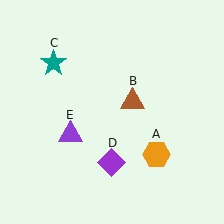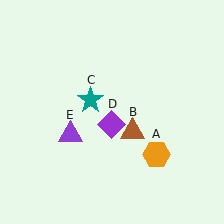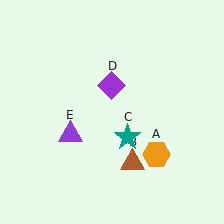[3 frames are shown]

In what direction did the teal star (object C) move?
The teal star (object C) moved down and to the right.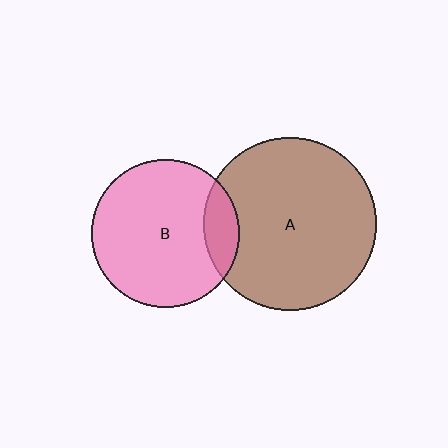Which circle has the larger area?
Circle A (brown).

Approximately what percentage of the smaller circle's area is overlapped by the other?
Approximately 15%.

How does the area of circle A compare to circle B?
Approximately 1.4 times.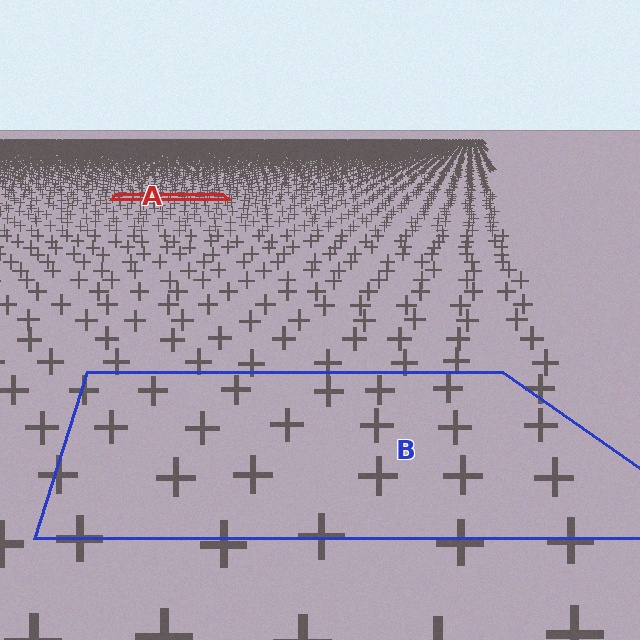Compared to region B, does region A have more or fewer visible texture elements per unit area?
Region A has more texture elements per unit area — they are packed more densely because it is farther away.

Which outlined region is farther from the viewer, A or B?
Region A is farther from the viewer — the texture elements inside it appear smaller and more densely packed.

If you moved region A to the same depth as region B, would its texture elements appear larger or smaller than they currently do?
They would appear larger. At a closer depth, the same texture elements are projected at a bigger on-screen size.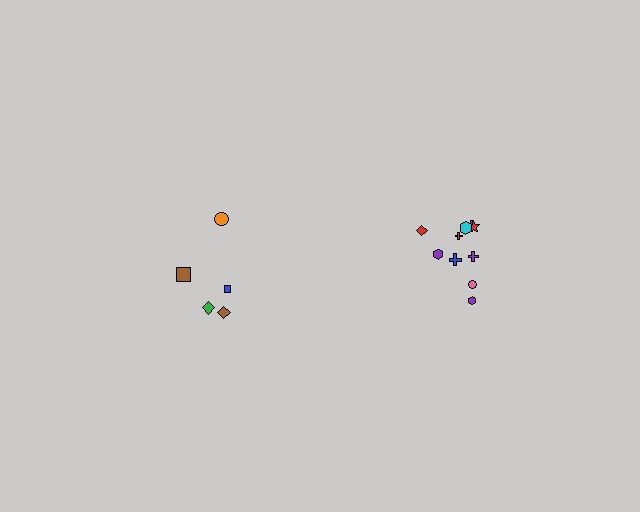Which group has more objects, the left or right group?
The right group.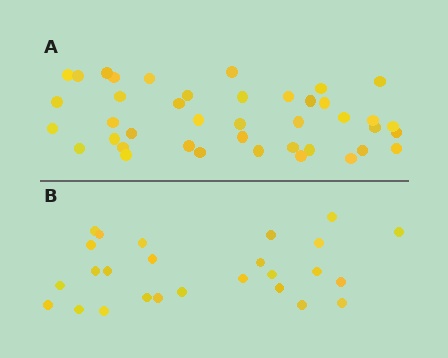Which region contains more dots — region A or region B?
Region A (the top region) has more dots.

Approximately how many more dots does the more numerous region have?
Region A has approximately 15 more dots than region B.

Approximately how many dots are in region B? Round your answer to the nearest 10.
About 30 dots. (The exact count is 26, which rounds to 30.)